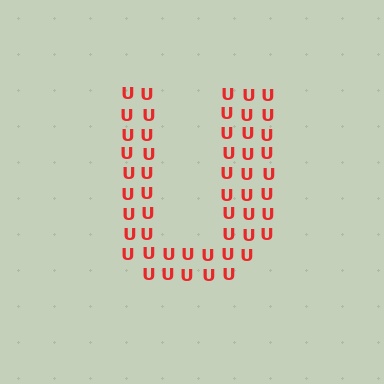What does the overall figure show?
The overall figure shows the letter U.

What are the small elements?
The small elements are letter U's.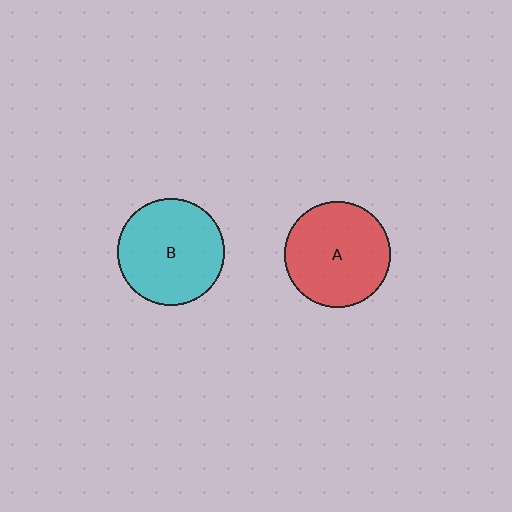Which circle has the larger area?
Circle B (cyan).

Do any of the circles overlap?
No, none of the circles overlap.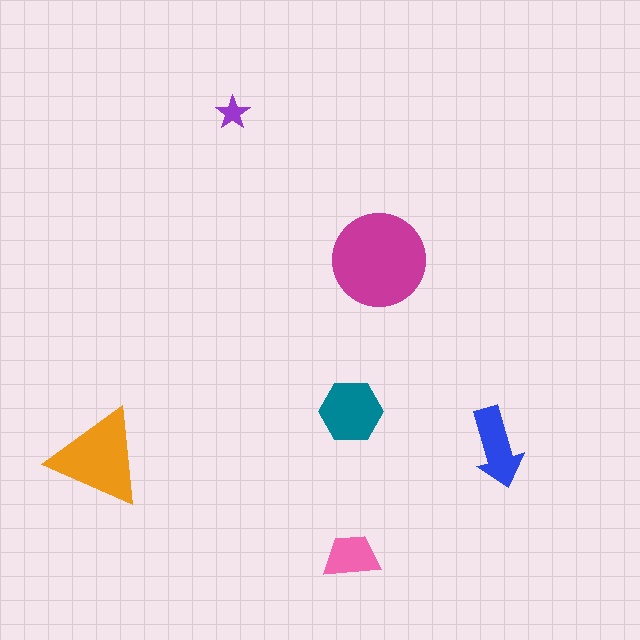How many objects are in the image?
There are 6 objects in the image.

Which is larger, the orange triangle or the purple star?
The orange triangle.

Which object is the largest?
The magenta circle.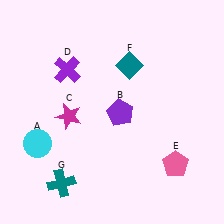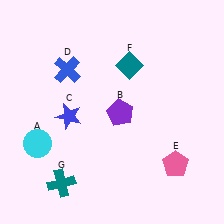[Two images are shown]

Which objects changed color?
C changed from magenta to blue. D changed from purple to blue.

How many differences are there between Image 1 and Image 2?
There are 2 differences between the two images.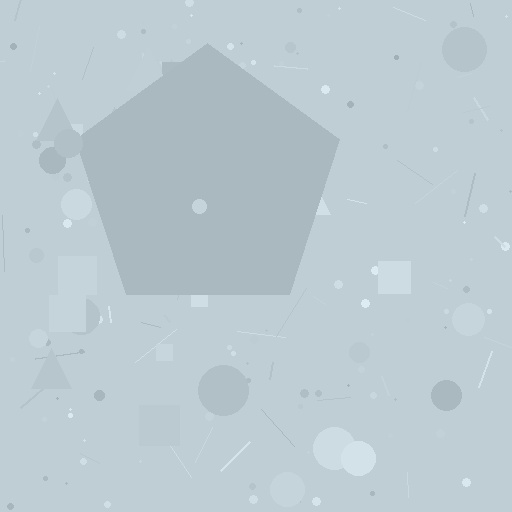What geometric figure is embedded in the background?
A pentagon is embedded in the background.